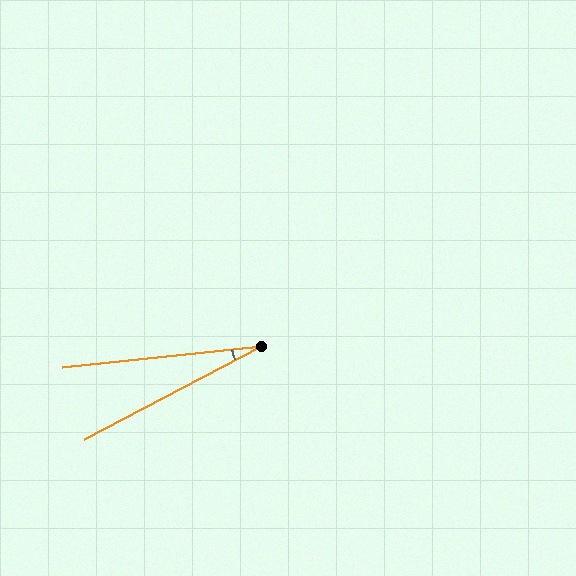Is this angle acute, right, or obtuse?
It is acute.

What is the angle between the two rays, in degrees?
Approximately 22 degrees.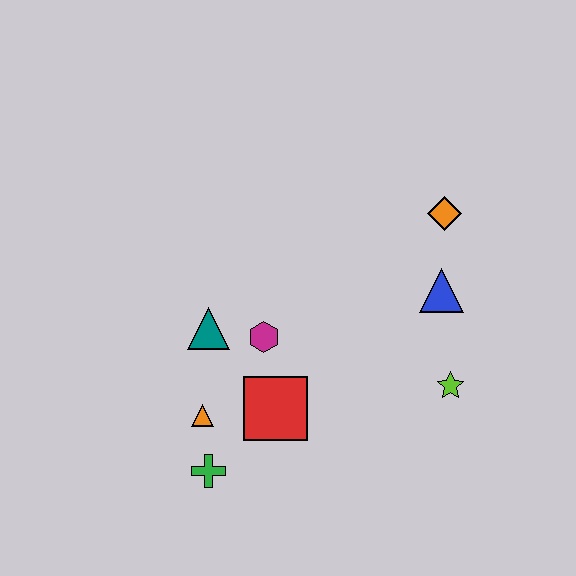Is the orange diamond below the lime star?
No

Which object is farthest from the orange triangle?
The orange diamond is farthest from the orange triangle.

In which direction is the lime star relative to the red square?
The lime star is to the right of the red square.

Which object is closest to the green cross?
The orange triangle is closest to the green cross.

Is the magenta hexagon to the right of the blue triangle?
No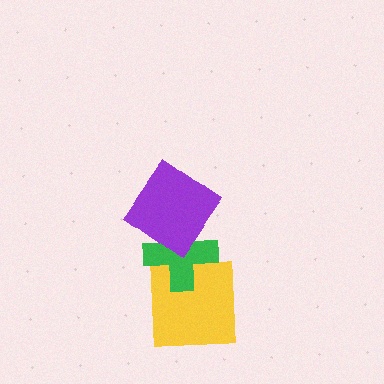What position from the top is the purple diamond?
The purple diamond is 1st from the top.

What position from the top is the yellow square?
The yellow square is 3rd from the top.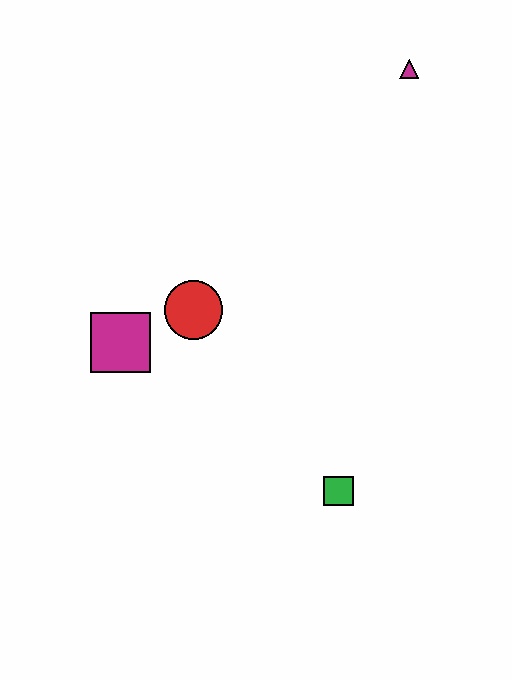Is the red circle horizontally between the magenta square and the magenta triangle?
Yes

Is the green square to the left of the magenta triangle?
Yes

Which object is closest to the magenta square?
The red circle is closest to the magenta square.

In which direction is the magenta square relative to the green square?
The magenta square is to the left of the green square.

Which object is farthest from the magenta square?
The magenta triangle is farthest from the magenta square.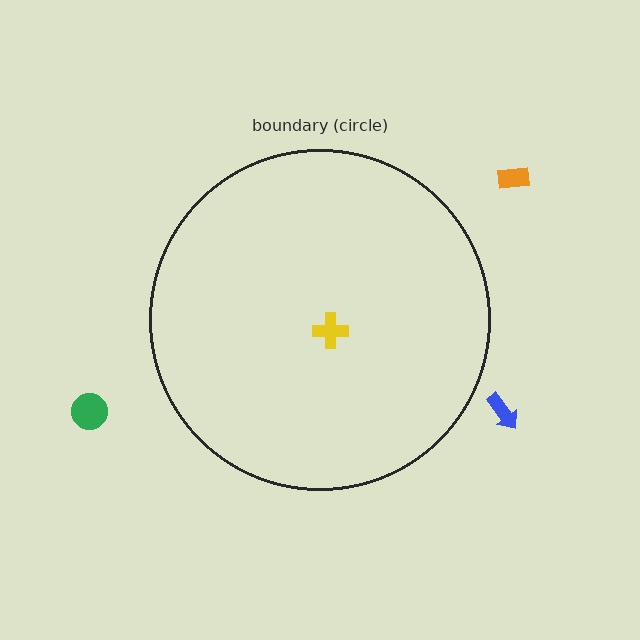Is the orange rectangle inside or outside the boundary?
Outside.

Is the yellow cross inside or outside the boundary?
Inside.